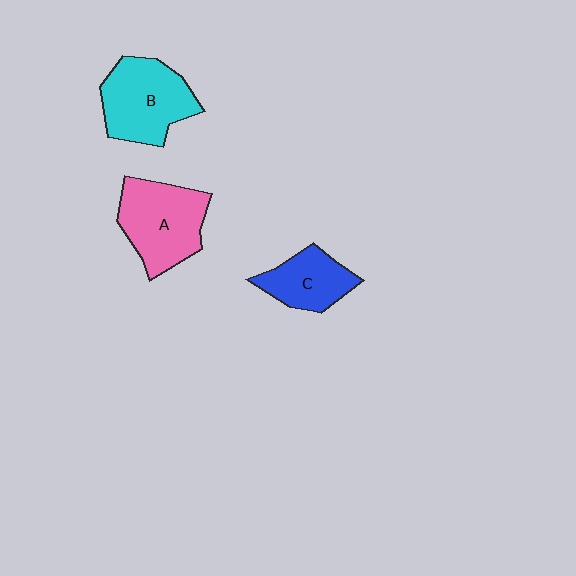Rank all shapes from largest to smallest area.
From largest to smallest: A (pink), B (cyan), C (blue).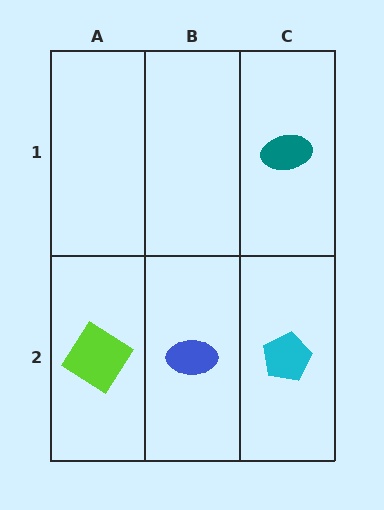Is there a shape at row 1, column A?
No, that cell is empty.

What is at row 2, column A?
A lime diamond.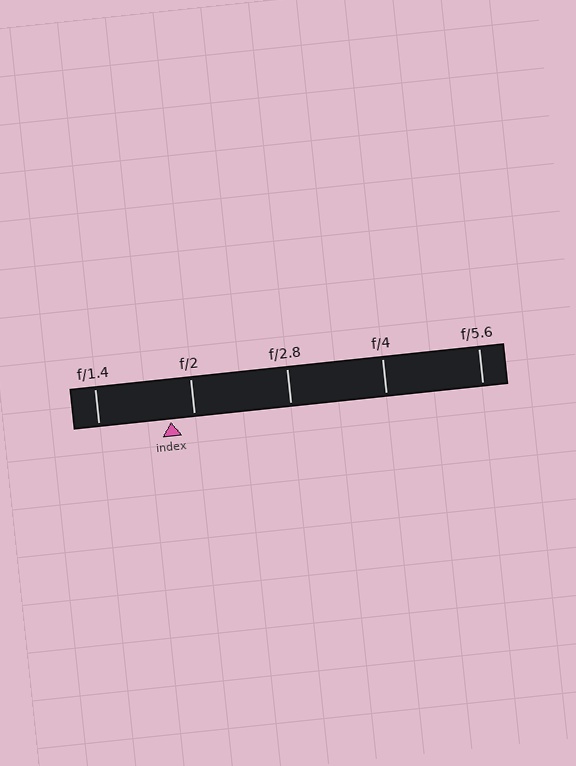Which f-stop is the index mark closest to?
The index mark is closest to f/2.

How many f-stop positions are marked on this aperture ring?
There are 5 f-stop positions marked.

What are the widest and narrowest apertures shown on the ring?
The widest aperture shown is f/1.4 and the narrowest is f/5.6.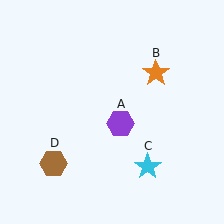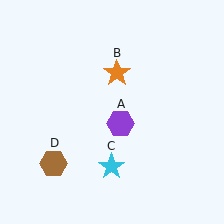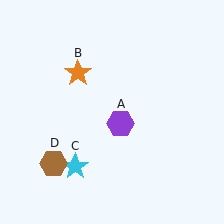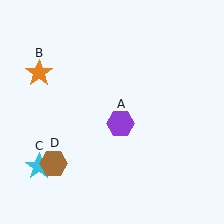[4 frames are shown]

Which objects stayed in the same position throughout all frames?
Purple hexagon (object A) and brown hexagon (object D) remained stationary.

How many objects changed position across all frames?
2 objects changed position: orange star (object B), cyan star (object C).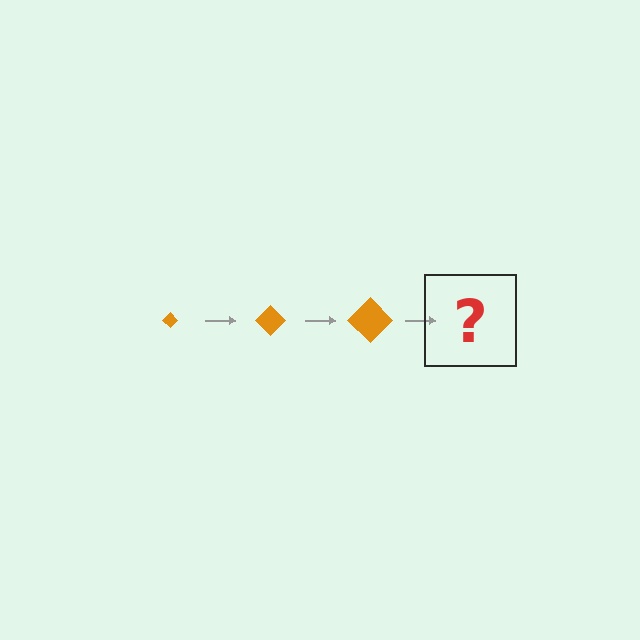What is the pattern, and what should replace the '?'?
The pattern is that the diamond gets progressively larger each step. The '?' should be an orange diamond, larger than the previous one.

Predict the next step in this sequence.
The next step is an orange diamond, larger than the previous one.